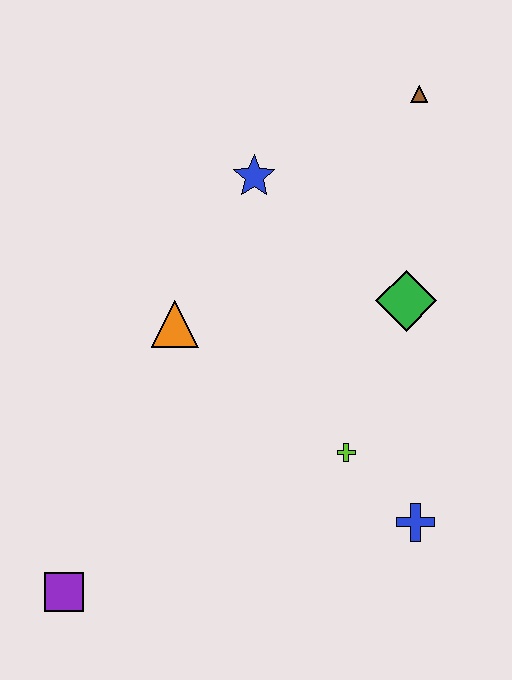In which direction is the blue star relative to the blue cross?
The blue star is above the blue cross.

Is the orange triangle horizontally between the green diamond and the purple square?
Yes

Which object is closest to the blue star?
The orange triangle is closest to the blue star.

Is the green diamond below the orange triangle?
No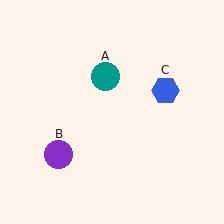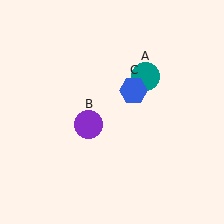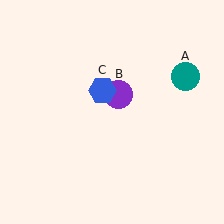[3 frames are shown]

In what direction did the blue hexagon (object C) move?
The blue hexagon (object C) moved left.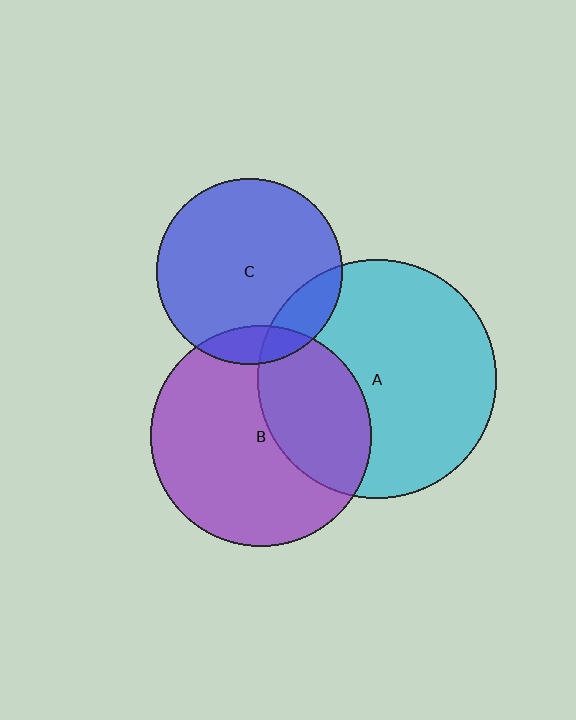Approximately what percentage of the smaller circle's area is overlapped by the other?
Approximately 10%.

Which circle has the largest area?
Circle A (cyan).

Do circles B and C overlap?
Yes.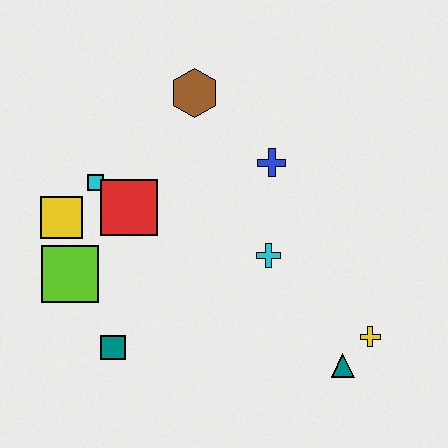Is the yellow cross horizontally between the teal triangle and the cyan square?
No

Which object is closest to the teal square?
The lime square is closest to the teal square.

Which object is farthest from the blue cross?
The teal square is farthest from the blue cross.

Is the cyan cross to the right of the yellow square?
Yes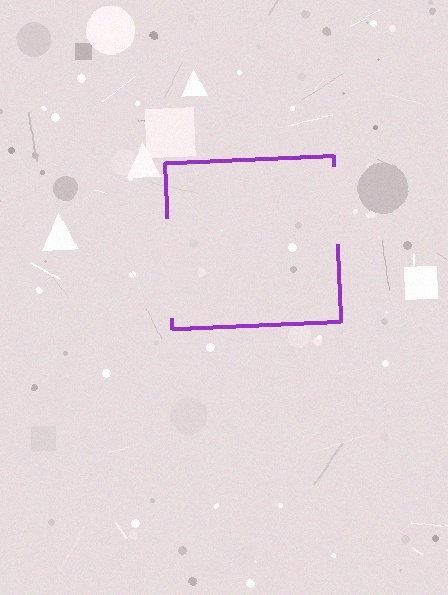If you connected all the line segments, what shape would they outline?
They would outline a square.